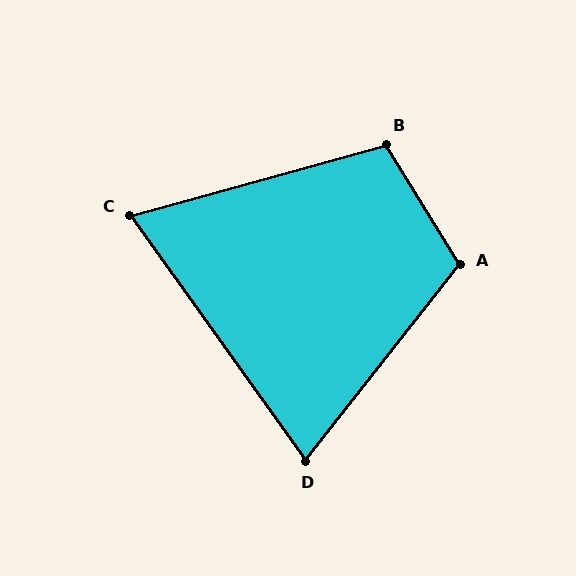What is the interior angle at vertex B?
Approximately 106 degrees (obtuse).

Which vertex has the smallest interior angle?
C, at approximately 70 degrees.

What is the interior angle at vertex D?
Approximately 74 degrees (acute).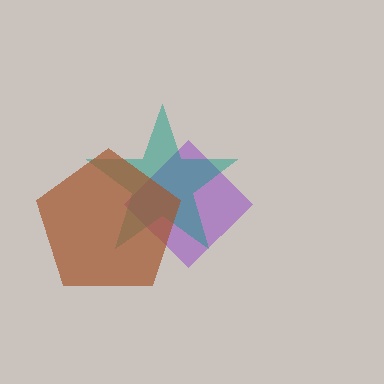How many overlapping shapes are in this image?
There are 3 overlapping shapes in the image.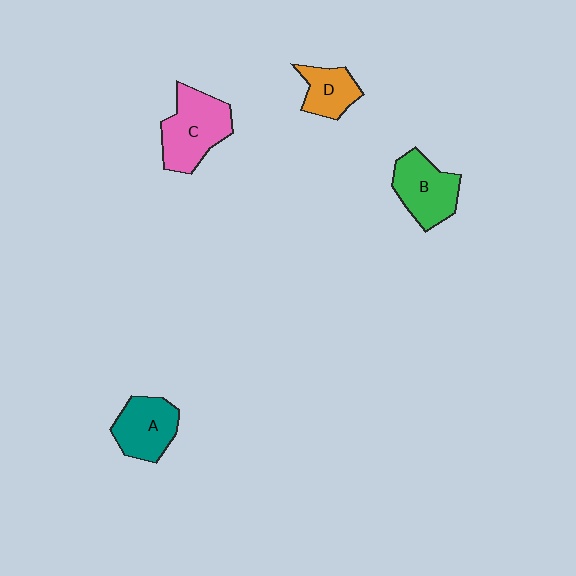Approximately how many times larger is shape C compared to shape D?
Approximately 1.8 times.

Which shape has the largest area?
Shape C (pink).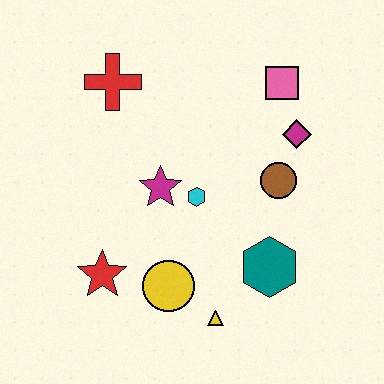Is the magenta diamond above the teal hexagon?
Yes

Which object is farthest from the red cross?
The yellow triangle is farthest from the red cross.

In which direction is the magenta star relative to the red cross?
The magenta star is below the red cross.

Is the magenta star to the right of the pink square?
No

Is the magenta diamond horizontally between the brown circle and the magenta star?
No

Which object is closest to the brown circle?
The magenta diamond is closest to the brown circle.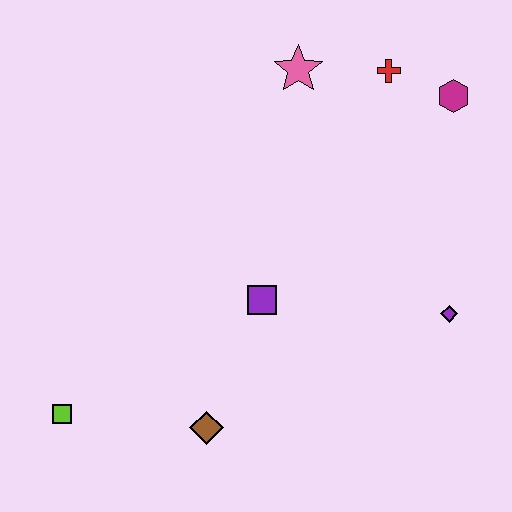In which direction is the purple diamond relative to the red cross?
The purple diamond is below the red cross.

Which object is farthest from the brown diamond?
The magenta hexagon is farthest from the brown diamond.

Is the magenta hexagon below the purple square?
No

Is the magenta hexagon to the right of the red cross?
Yes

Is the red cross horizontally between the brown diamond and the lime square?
No